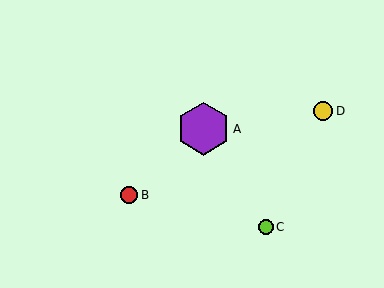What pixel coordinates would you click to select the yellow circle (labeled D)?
Click at (323, 111) to select the yellow circle D.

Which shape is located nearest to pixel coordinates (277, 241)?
The lime circle (labeled C) at (266, 227) is nearest to that location.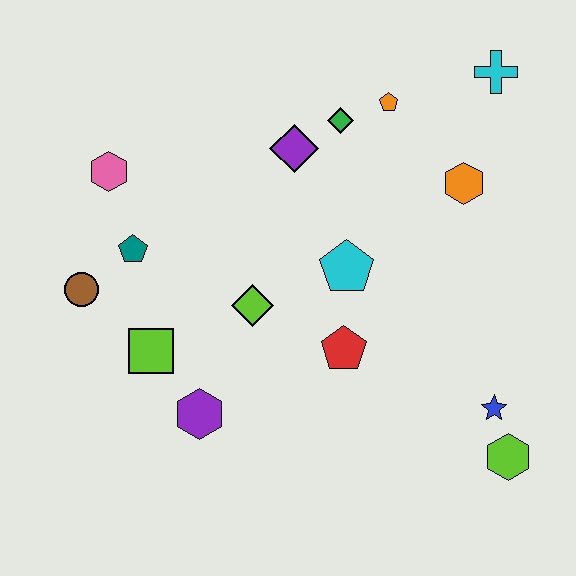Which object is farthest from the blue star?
The pink hexagon is farthest from the blue star.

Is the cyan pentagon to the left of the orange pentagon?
Yes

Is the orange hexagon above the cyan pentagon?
Yes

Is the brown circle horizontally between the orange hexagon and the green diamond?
No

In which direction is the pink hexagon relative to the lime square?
The pink hexagon is above the lime square.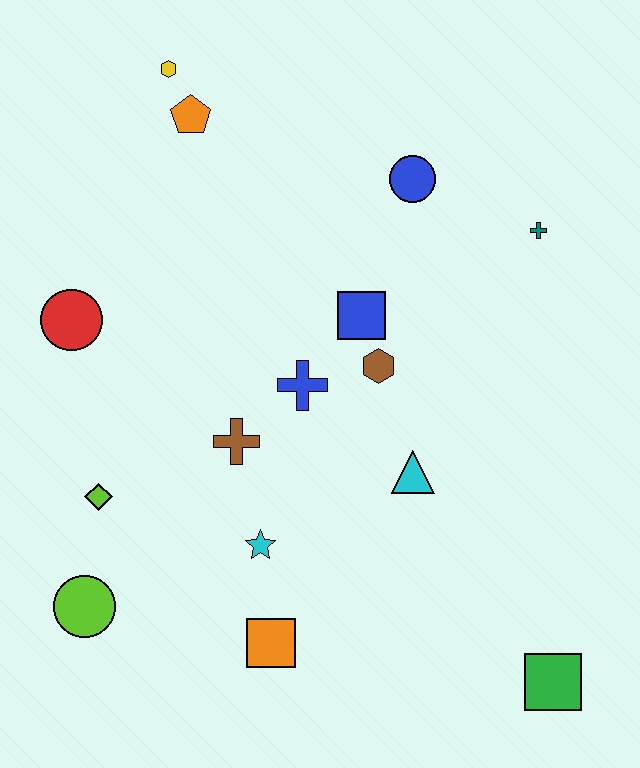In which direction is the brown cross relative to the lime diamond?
The brown cross is to the right of the lime diamond.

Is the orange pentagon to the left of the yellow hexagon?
No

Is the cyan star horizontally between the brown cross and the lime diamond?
No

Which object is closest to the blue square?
The brown hexagon is closest to the blue square.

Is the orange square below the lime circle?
Yes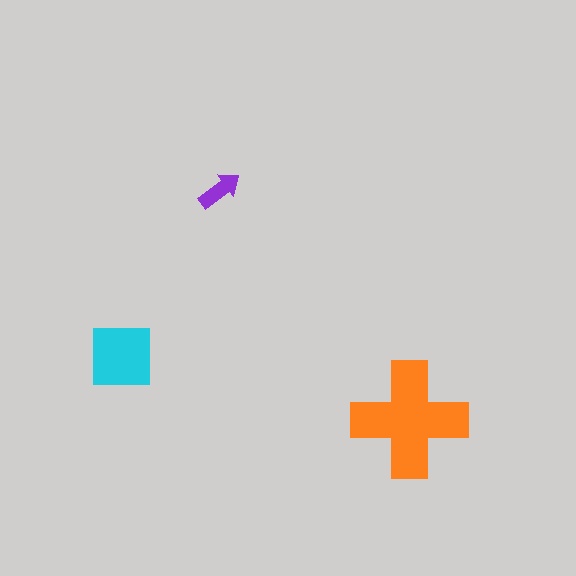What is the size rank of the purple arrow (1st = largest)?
3rd.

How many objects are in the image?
There are 3 objects in the image.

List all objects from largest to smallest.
The orange cross, the cyan square, the purple arrow.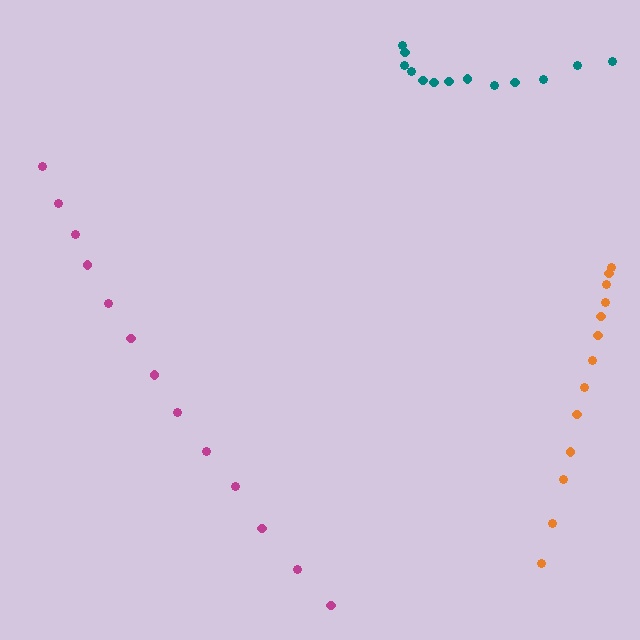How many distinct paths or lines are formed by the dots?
There are 3 distinct paths.